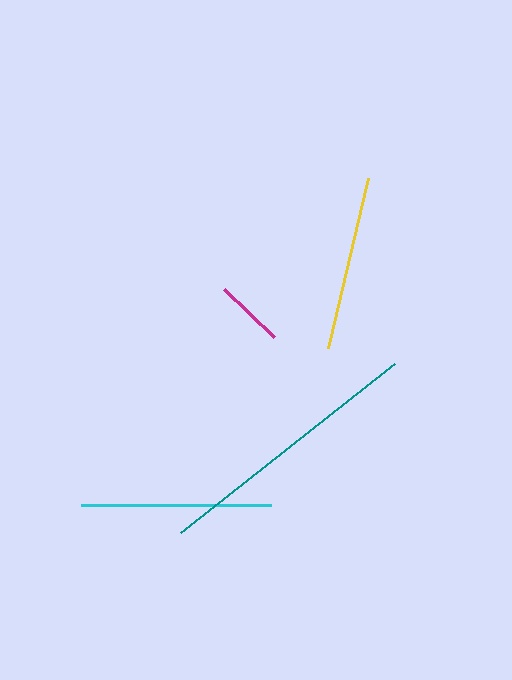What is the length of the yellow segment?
The yellow segment is approximately 175 pixels long.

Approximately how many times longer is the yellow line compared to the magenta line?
The yellow line is approximately 2.5 times the length of the magenta line.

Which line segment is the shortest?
The magenta line is the shortest at approximately 70 pixels.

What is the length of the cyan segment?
The cyan segment is approximately 190 pixels long.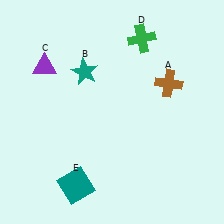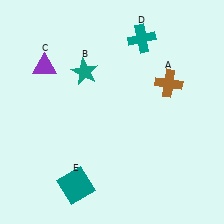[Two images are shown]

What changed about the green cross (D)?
In Image 1, D is green. In Image 2, it changed to teal.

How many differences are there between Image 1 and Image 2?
There is 1 difference between the two images.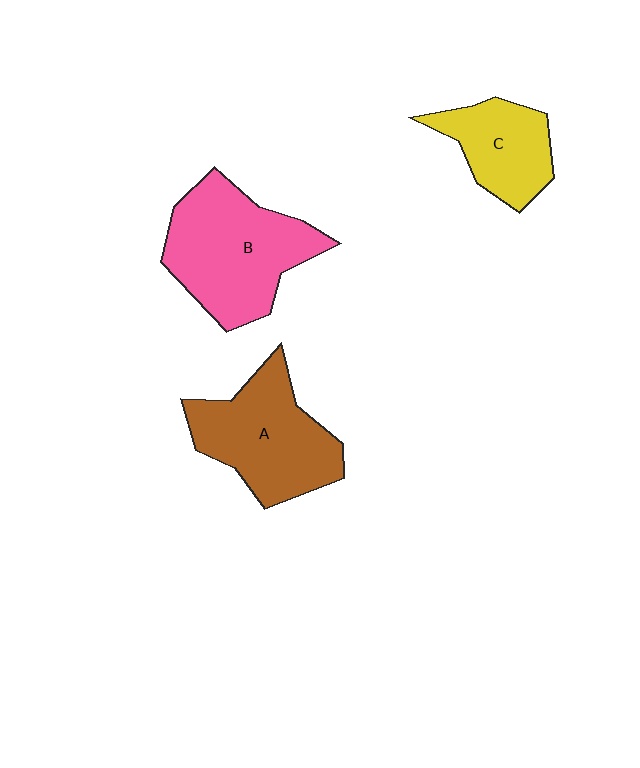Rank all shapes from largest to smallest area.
From largest to smallest: B (pink), A (brown), C (yellow).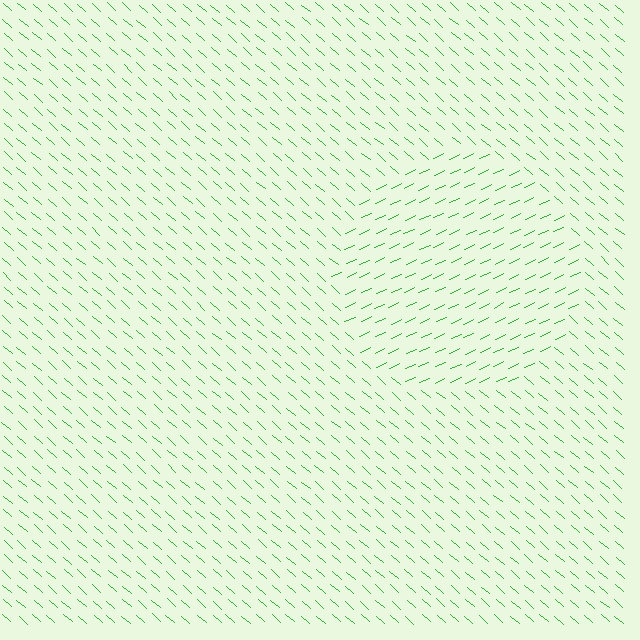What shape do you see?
I see a circle.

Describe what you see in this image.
The image is filled with small green line segments. A circle region in the image has lines oriented differently from the surrounding lines, creating a visible texture boundary.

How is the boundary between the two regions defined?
The boundary is defined purely by a change in line orientation (approximately 66 degrees difference). All lines are the same color and thickness.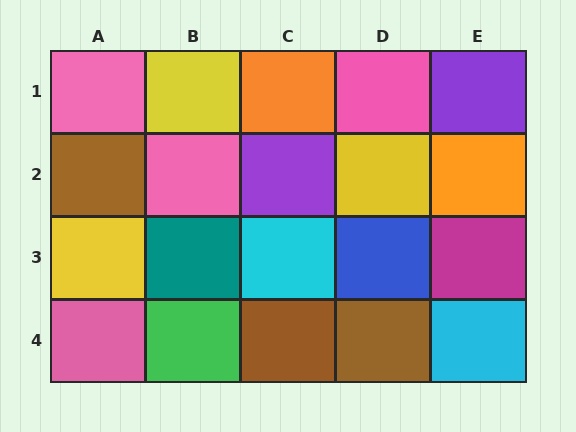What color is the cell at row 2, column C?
Purple.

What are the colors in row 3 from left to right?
Yellow, teal, cyan, blue, magenta.